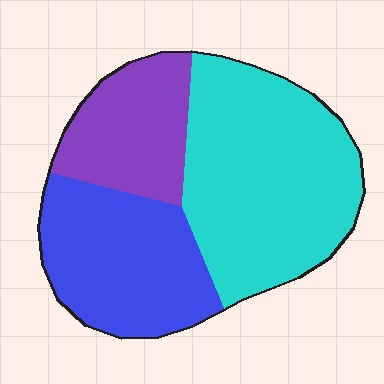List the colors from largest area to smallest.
From largest to smallest: cyan, blue, purple.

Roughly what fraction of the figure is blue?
Blue covers about 30% of the figure.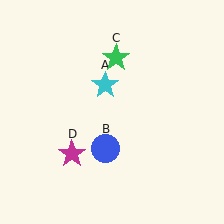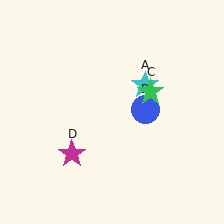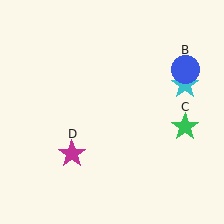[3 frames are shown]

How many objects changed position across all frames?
3 objects changed position: cyan star (object A), blue circle (object B), green star (object C).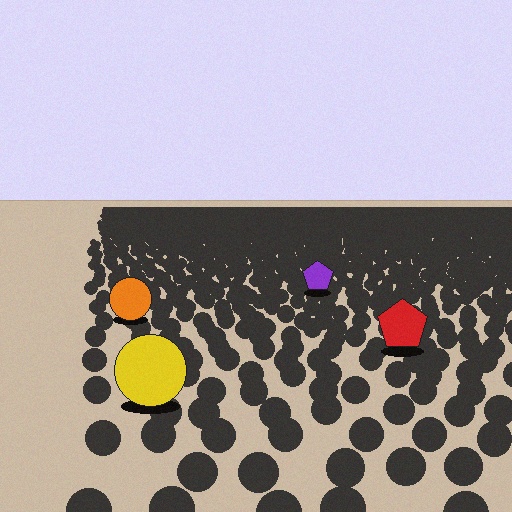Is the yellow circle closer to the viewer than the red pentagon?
Yes. The yellow circle is closer — you can tell from the texture gradient: the ground texture is coarser near it.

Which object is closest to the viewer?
The yellow circle is closest. The texture marks near it are larger and more spread out.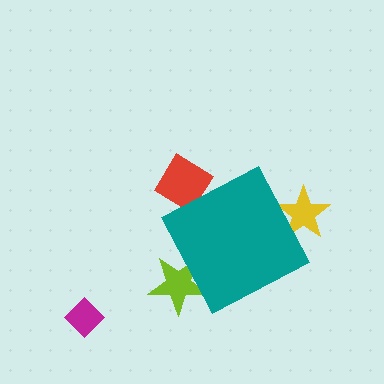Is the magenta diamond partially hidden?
No, the magenta diamond is fully visible.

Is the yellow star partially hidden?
Yes, the yellow star is partially hidden behind the teal diamond.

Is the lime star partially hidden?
Yes, the lime star is partially hidden behind the teal diamond.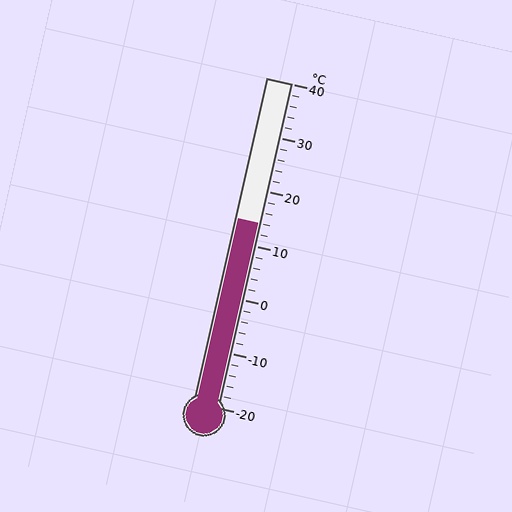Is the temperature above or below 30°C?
The temperature is below 30°C.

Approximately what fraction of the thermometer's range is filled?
The thermometer is filled to approximately 55% of its range.